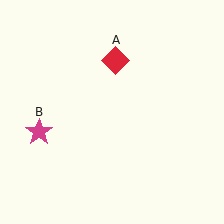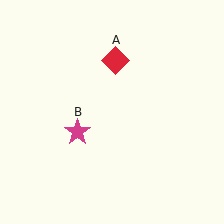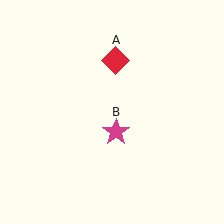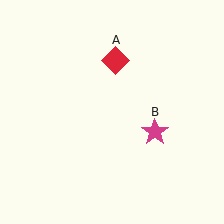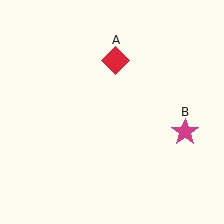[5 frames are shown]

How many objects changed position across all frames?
1 object changed position: magenta star (object B).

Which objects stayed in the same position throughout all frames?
Red diamond (object A) remained stationary.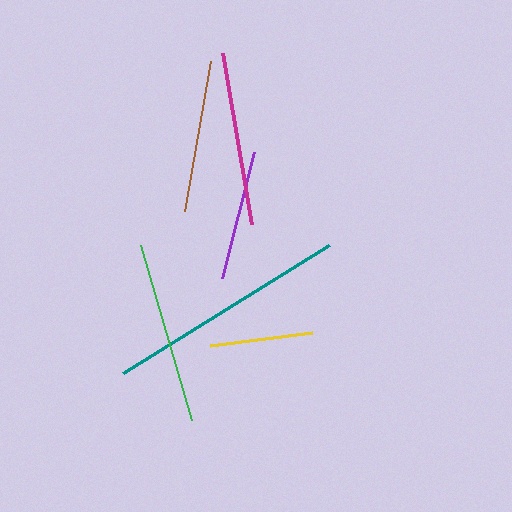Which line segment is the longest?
The teal line is the longest at approximately 242 pixels.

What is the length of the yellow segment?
The yellow segment is approximately 103 pixels long.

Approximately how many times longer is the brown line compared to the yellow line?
The brown line is approximately 1.5 times the length of the yellow line.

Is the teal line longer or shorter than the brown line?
The teal line is longer than the brown line.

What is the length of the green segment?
The green segment is approximately 183 pixels long.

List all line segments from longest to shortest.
From longest to shortest: teal, green, magenta, brown, purple, yellow.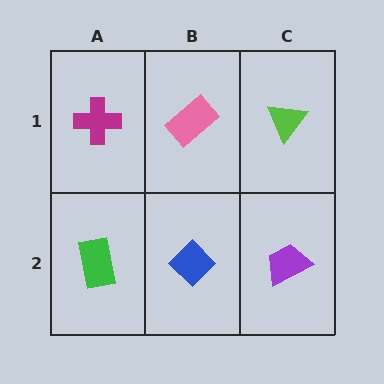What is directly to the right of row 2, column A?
A blue diamond.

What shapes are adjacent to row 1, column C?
A purple trapezoid (row 2, column C), a pink rectangle (row 1, column B).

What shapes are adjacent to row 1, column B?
A blue diamond (row 2, column B), a magenta cross (row 1, column A), a lime triangle (row 1, column C).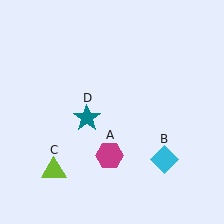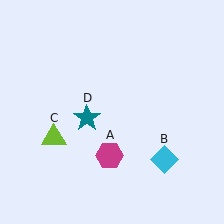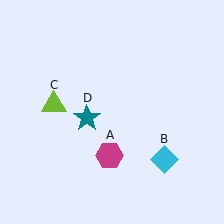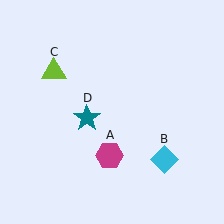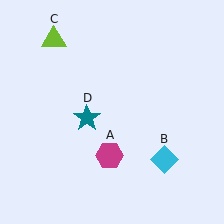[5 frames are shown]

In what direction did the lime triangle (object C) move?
The lime triangle (object C) moved up.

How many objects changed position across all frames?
1 object changed position: lime triangle (object C).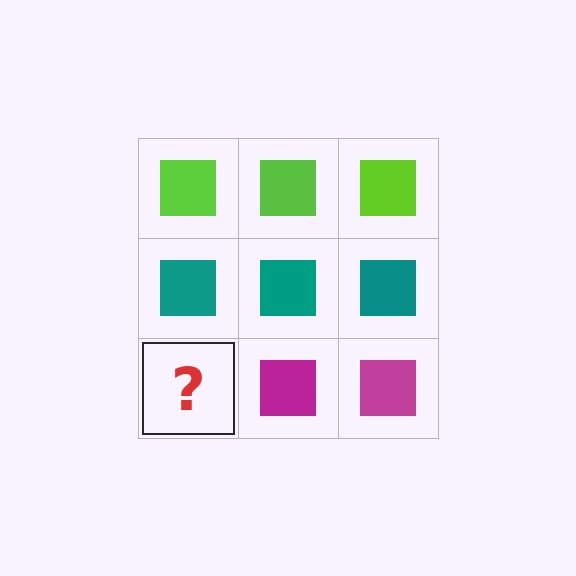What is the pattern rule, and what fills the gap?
The rule is that each row has a consistent color. The gap should be filled with a magenta square.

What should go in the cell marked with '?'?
The missing cell should contain a magenta square.